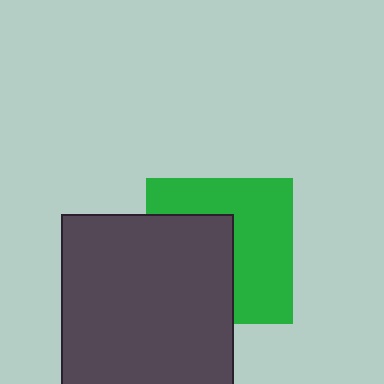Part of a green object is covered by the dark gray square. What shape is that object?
It is a square.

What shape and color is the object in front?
The object in front is a dark gray square.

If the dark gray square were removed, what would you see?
You would see the complete green square.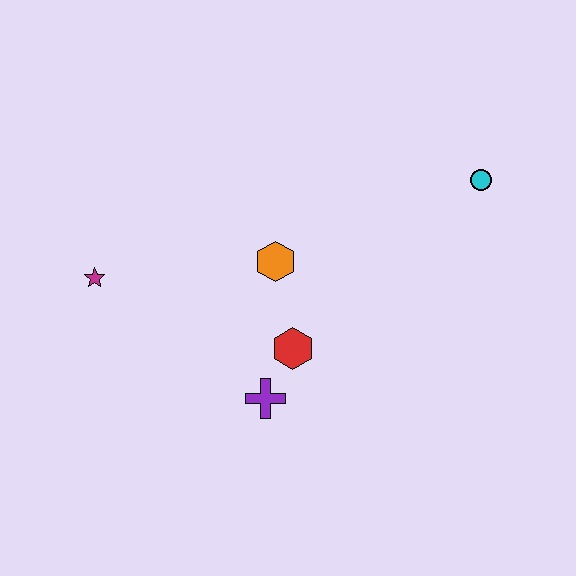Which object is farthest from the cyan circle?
The magenta star is farthest from the cyan circle.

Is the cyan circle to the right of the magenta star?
Yes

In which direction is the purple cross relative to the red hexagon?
The purple cross is below the red hexagon.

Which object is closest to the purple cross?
The red hexagon is closest to the purple cross.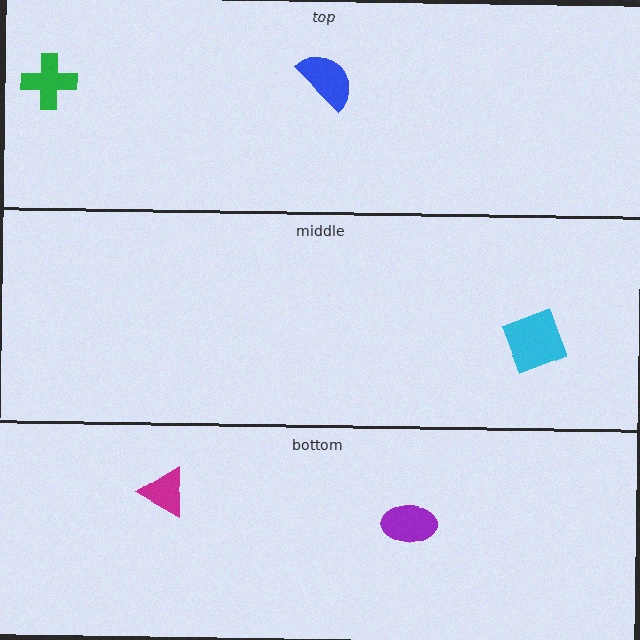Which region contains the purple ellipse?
The bottom region.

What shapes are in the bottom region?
The purple ellipse, the magenta triangle.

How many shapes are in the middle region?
1.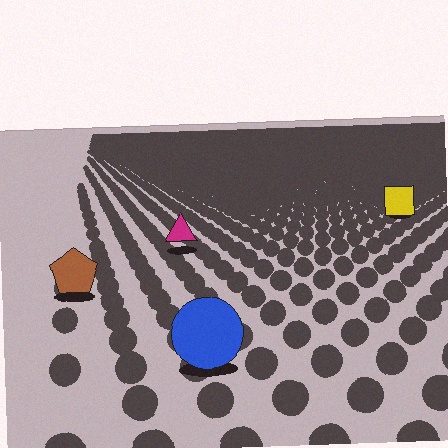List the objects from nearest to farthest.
From nearest to farthest: the blue circle, the brown pentagon, the magenta triangle, the yellow square.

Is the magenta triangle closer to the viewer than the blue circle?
No. The blue circle is closer — you can tell from the texture gradient: the ground texture is coarser near it.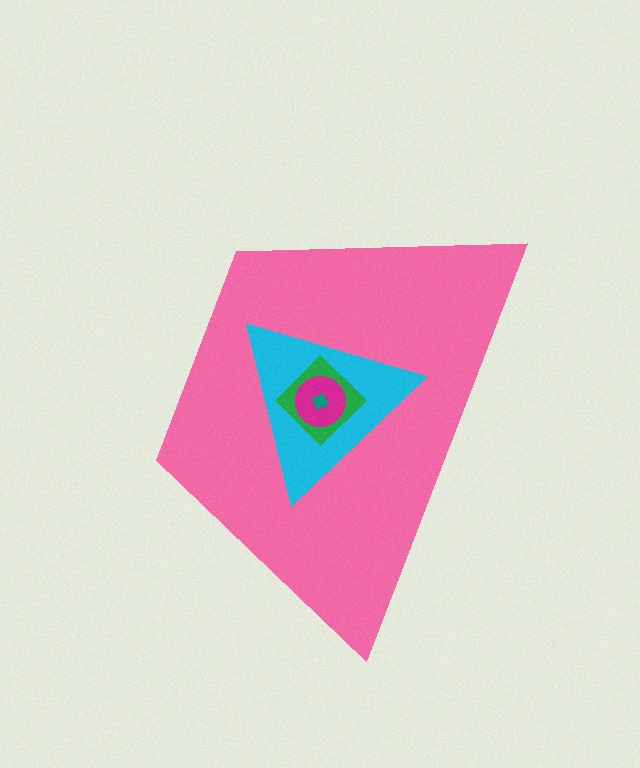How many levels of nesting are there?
5.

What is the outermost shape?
The pink trapezoid.